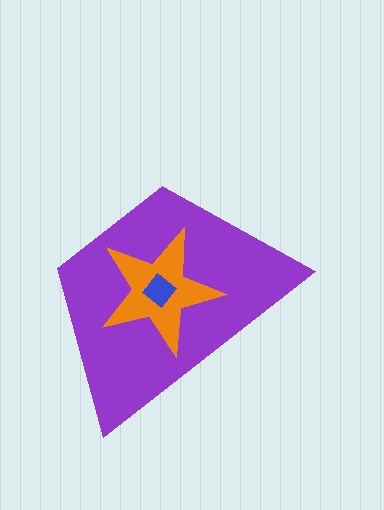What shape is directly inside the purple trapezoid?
The orange star.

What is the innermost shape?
The blue diamond.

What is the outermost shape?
The purple trapezoid.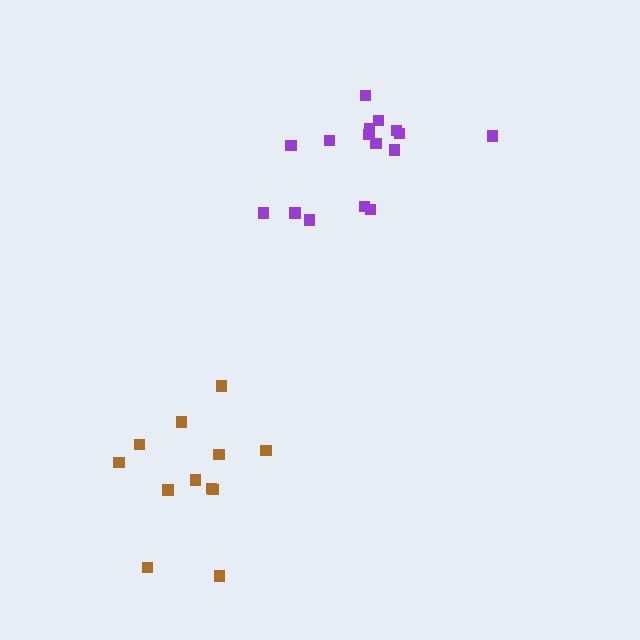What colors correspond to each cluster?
The clusters are colored: brown, purple.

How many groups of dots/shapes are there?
There are 2 groups.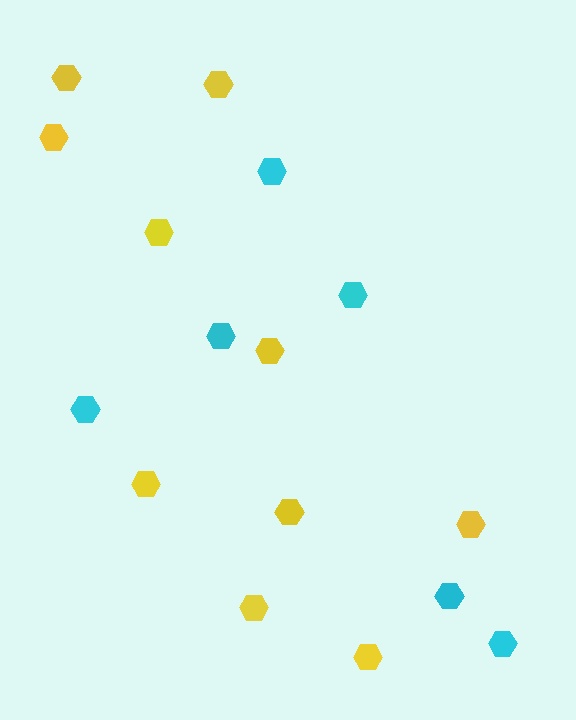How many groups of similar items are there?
There are 2 groups: one group of cyan hexagons (6) and one group of yellow hexagons (10).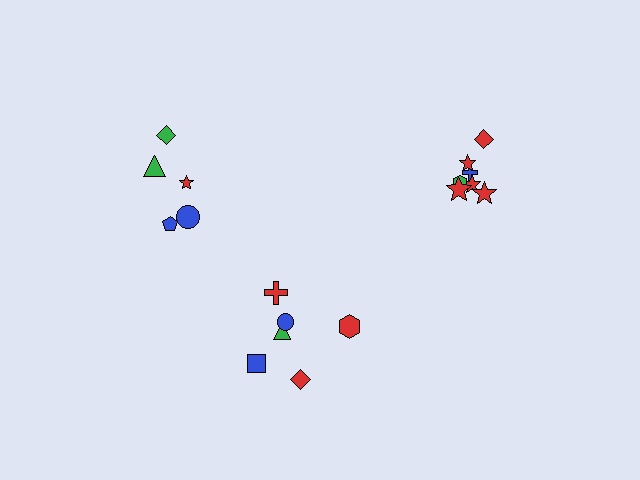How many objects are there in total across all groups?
There are 18 objects.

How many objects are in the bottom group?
There are 6 objects.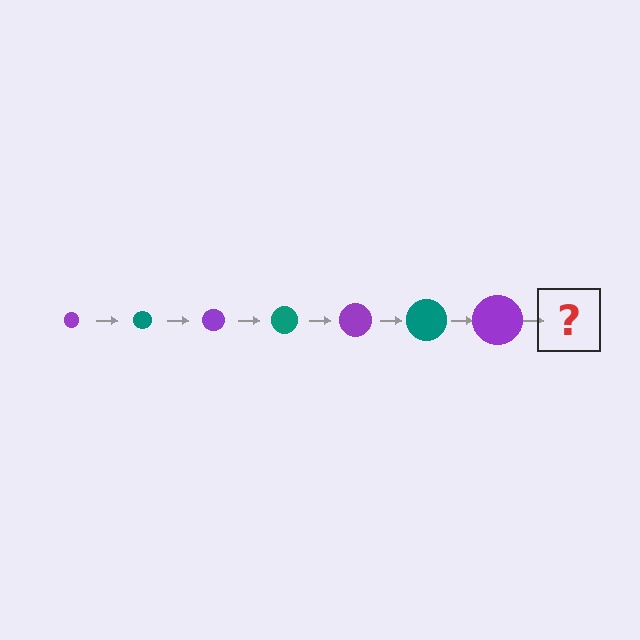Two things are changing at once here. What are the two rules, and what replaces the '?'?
The two rules are that the circle grows larger each step and the color cycles through purple and teal. The '?' should be a teal circle, larger than the previous one.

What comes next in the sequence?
The next element should be a teal circle, larger than the previous one.